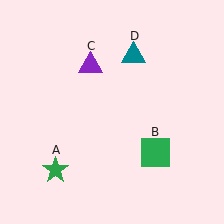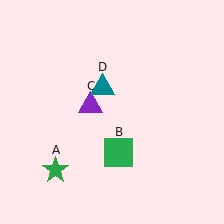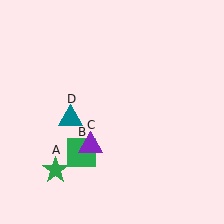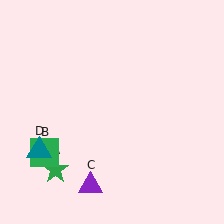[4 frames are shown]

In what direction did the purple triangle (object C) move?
The purple triangle (object C) moved down.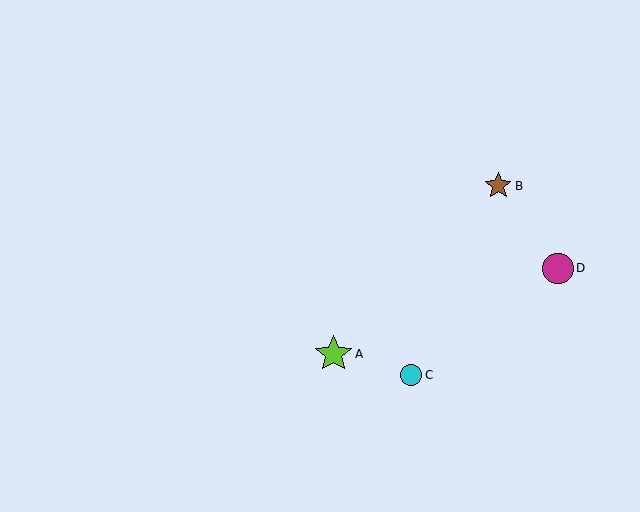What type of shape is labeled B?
Shape B is a brown star.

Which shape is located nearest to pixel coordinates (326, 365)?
The lime star (labeled A) at (334, 354) is nearest to that location.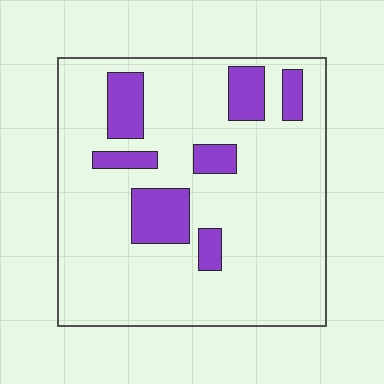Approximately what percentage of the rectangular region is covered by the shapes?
Approximately 15%.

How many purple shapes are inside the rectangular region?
7.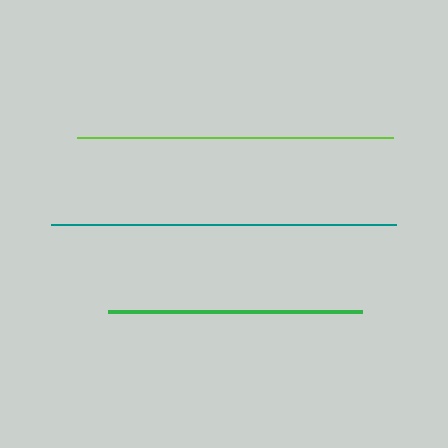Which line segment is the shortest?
The green line is the shortest at approximately 254 pixels.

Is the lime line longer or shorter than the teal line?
The teal line is longer than the lime line.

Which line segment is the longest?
The teal line is the longest at approximately 345 pixels.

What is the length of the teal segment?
The teal segment is approximately 345 pixels long.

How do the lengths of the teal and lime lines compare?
The teal and lime lines are approximately the same length.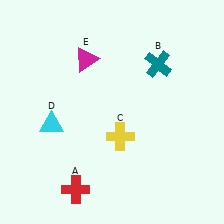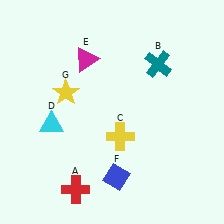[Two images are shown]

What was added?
A blue diamond (F), a yellow star (G) were added in Image 2.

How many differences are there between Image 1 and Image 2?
There are 2 differences between the two images.